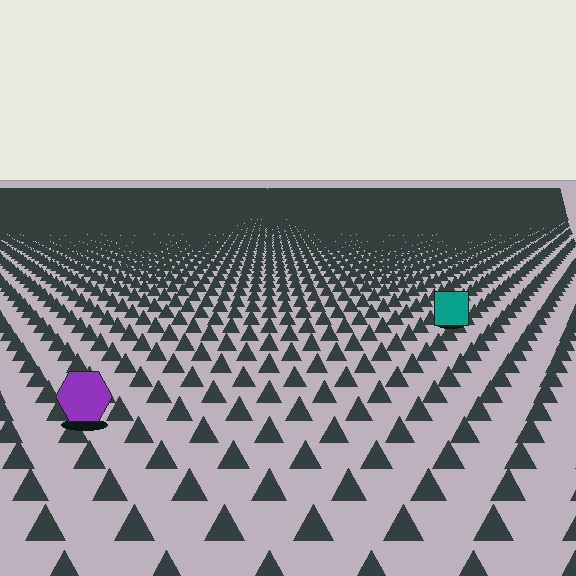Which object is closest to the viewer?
The purple hexagon is closest. The texture marks near it are larger and more spread out.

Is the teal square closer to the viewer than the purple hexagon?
No. The purple hexagon is closer — you can tell from the texture gradient: the ground texture is coarser near it.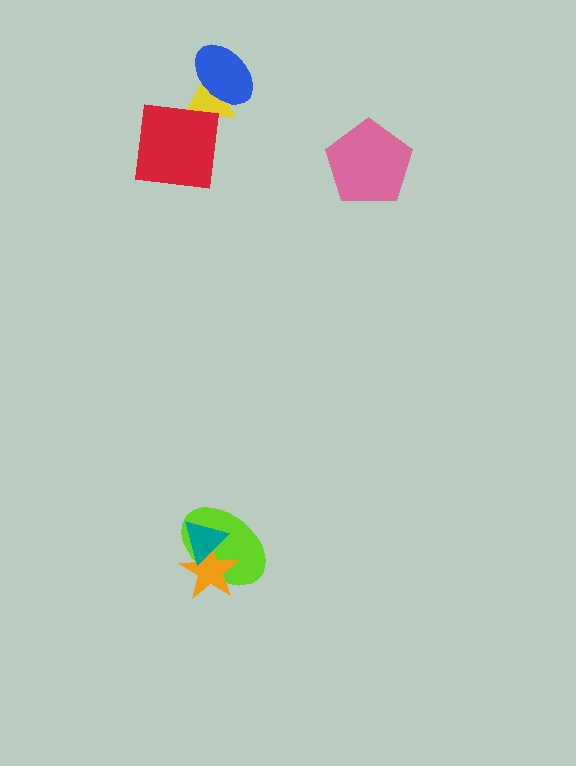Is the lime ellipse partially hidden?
Yes, it is partially covered by another shape.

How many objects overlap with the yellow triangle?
2 objects overlap with the yellow triangle.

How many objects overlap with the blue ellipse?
1 object overlaps with the blue ellipse.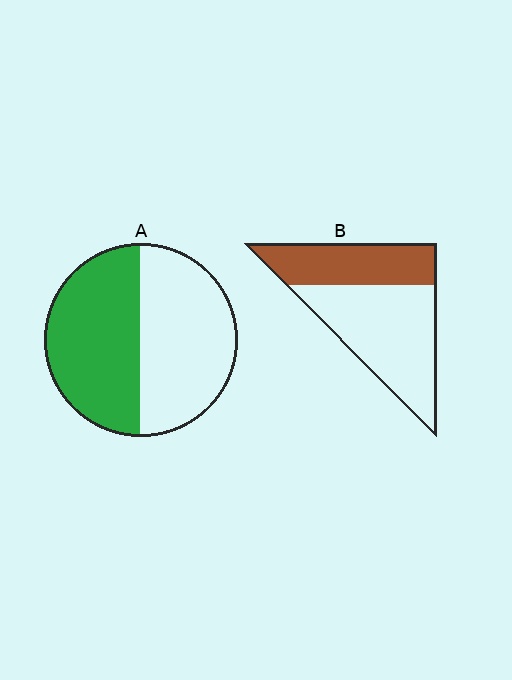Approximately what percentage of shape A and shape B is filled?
A is approximately 50% and B is approximately 40%.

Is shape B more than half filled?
No.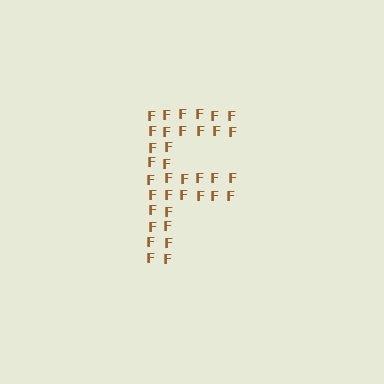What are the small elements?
The small elements are letter F's.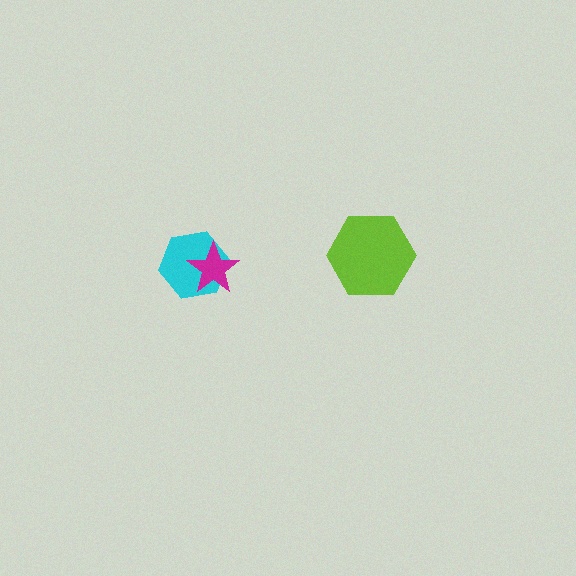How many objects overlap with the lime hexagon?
0 objects overlap with the lime hexagon.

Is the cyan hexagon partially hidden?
Yes, it is partially covered by another shape.